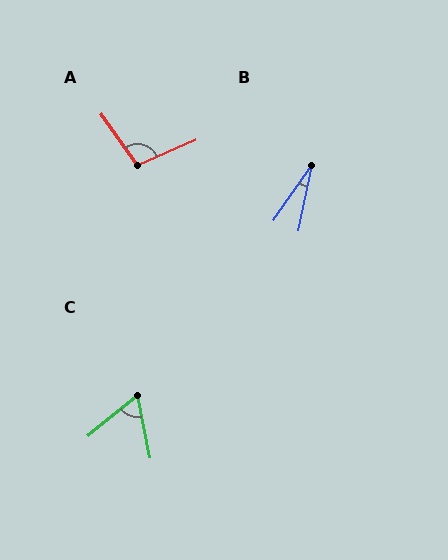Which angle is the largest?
A, at approximately 102 degrees.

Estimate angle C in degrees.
Approximately 62 degrees.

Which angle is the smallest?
B, at approximately 23 degrees.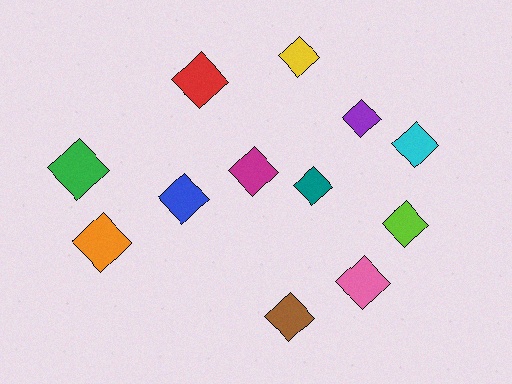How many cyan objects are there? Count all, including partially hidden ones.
There is 1 cyan object.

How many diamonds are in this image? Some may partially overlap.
There are 12 diamonds.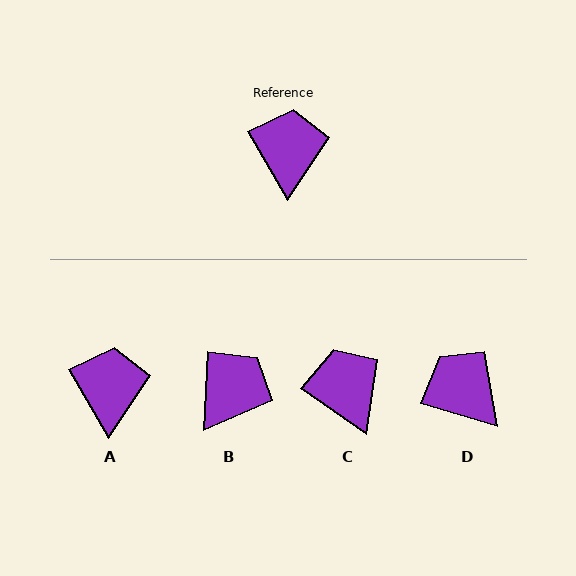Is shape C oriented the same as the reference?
No, it is off by about 25 degrees.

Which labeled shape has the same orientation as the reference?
A.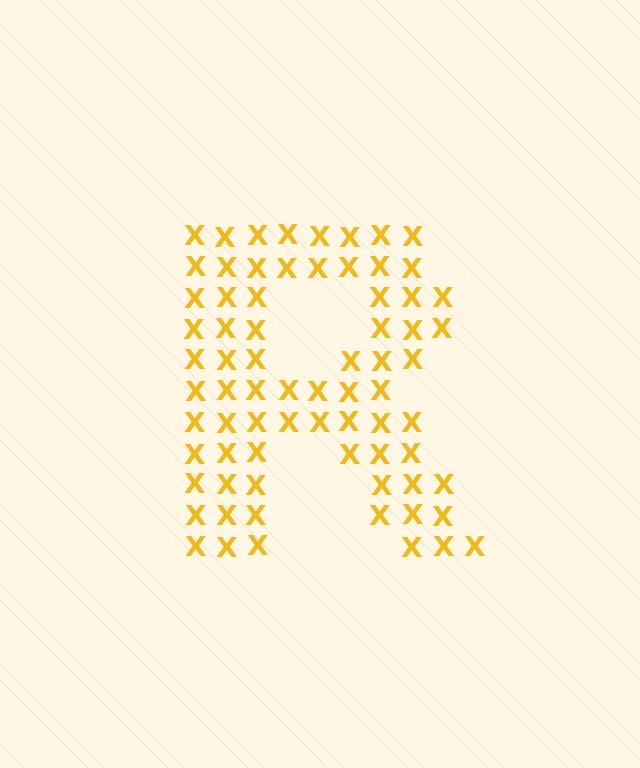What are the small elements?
The small elements are letter X's.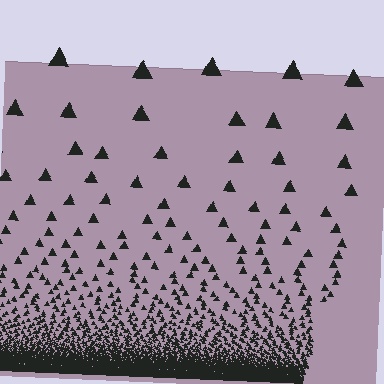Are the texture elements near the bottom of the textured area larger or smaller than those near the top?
Smaller. The gradient is inverted — elements near the bottom are smaller and denser.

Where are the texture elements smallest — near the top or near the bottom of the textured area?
Near the bottom.